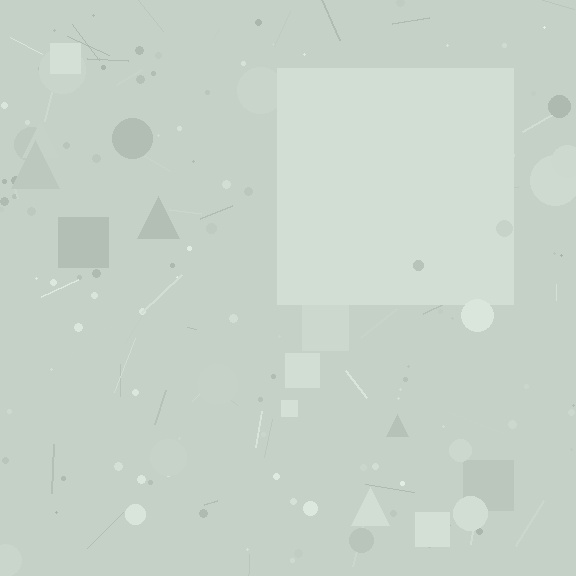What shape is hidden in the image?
A square is hidden in the image.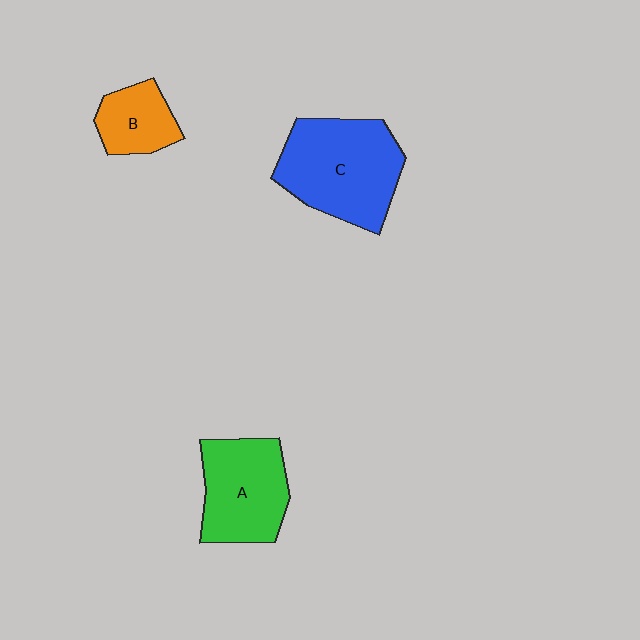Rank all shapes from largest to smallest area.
From largest to smallest: C (blue), A (green), B (orange).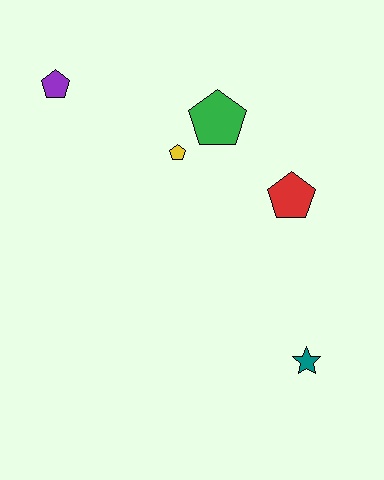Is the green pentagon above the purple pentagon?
No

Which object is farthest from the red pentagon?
The purple pentagon is farthest from the red pentagon.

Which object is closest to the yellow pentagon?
The green pentagon is closest to the yellow pentagon.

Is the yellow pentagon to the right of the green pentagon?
No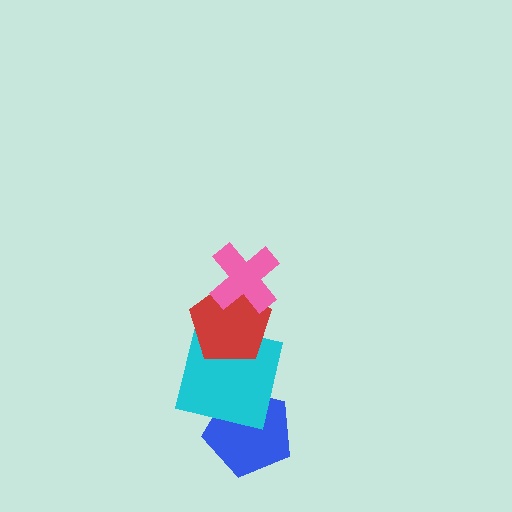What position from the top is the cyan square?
The cyan square is 3rd from the top.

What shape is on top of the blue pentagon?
The cyan square is on top of the blue pentagon.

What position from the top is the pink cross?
The pink cross is 1st from the top.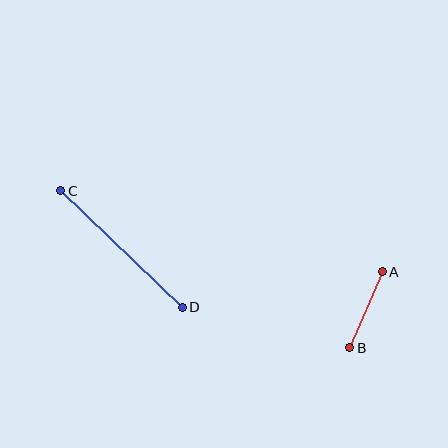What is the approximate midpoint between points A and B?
The midpoint is at approximately (366, 310) pixels.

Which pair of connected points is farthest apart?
Points C and D are farthest apart.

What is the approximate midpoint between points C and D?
The midpoint is at approximately (122, 249) pixels.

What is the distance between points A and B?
The distance is approximately 83 pixels.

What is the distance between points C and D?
The distance is approximately 168 pixels.